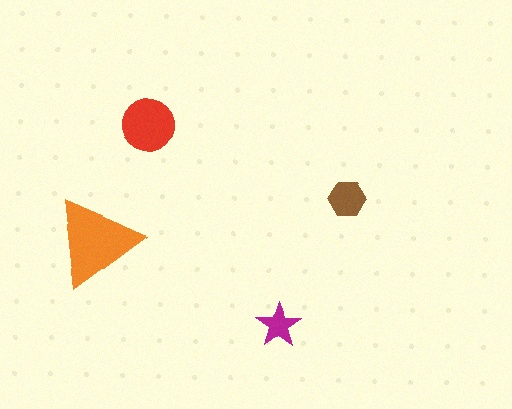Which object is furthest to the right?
The brown hexagon is rightmost.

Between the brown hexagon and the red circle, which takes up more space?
The red circle.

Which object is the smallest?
The magenta star.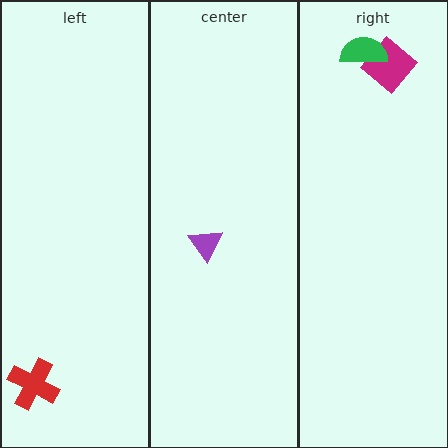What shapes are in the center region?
The purple triangle.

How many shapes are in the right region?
2.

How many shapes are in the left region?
1.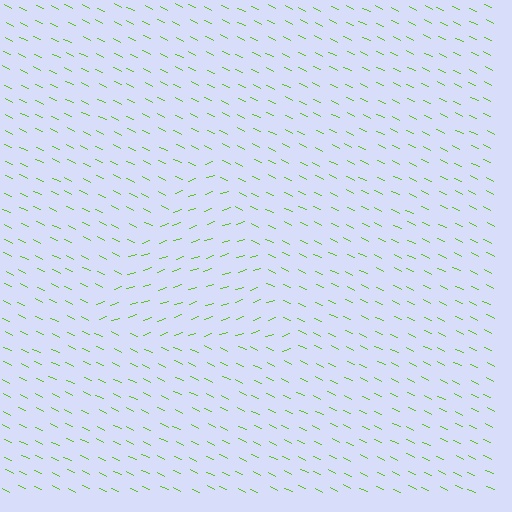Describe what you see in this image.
The image is filled with small lime line segments. A triangle region in the image has lines oriented differently from the surrounding lines, creating a visible texture boundary.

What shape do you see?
I see a triangle.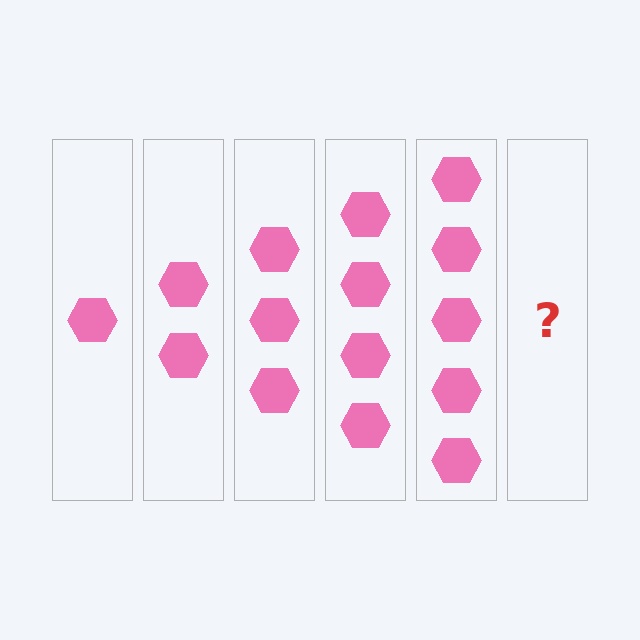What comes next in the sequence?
The next element should be 6 hexagons.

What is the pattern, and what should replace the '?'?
The pattern is that each step adds one more hexagon. The '?' should be 6 hexagons.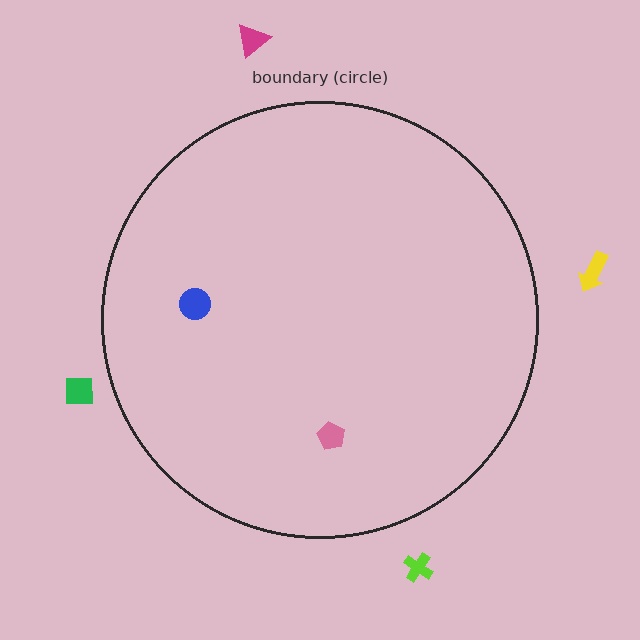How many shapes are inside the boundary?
2 inside, 4 outside.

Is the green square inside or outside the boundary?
Outside.